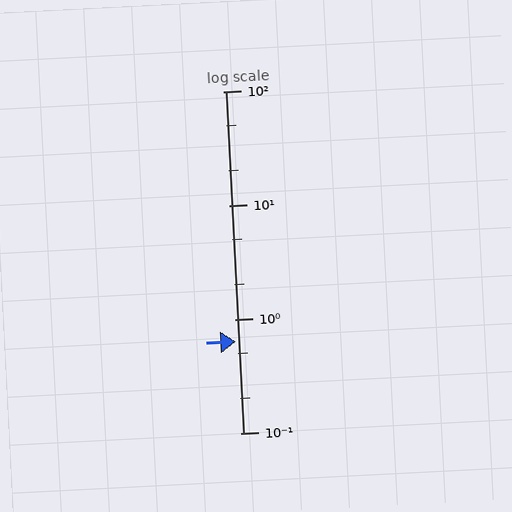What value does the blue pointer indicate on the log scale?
The pointer indicates approximately 0.64.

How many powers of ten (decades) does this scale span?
The scale spans 3 decades, from 0.1 to 100.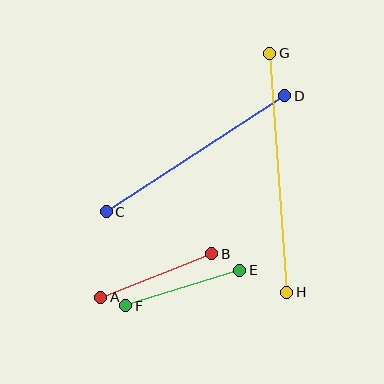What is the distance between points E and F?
The distance is approximately 120 pixels.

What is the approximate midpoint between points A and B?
The midpoint is at approximately (156, 275) pixels.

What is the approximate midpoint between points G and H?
The midpoint is at approximately (278, 173) pixels.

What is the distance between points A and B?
The distance is approximately 119 pixels.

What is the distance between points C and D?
The distance is approximately 213 pixels.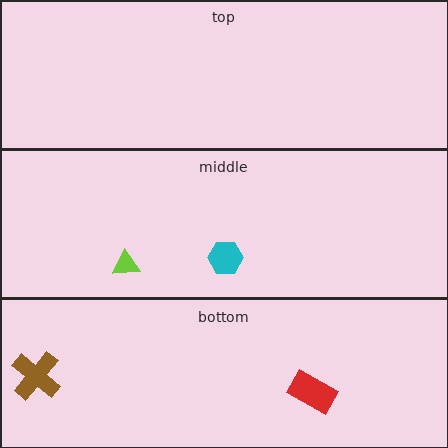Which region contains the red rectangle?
The bottom region.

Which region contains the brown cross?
The bottom region.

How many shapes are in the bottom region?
2.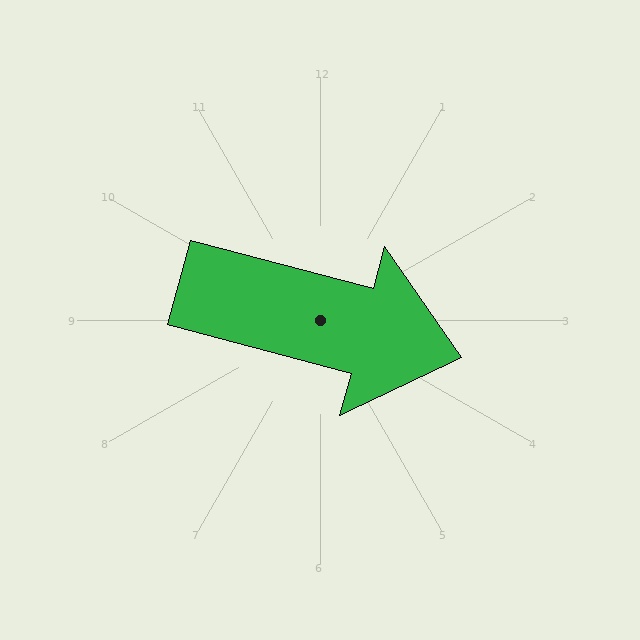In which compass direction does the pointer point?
East.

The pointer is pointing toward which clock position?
Roughly 3 o'clock.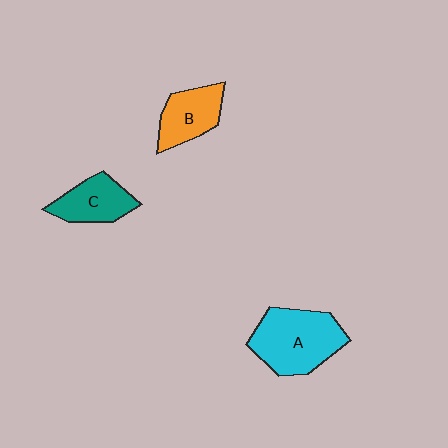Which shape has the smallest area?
Shape C (teal).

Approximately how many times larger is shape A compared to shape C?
Approximately 1.6 times.